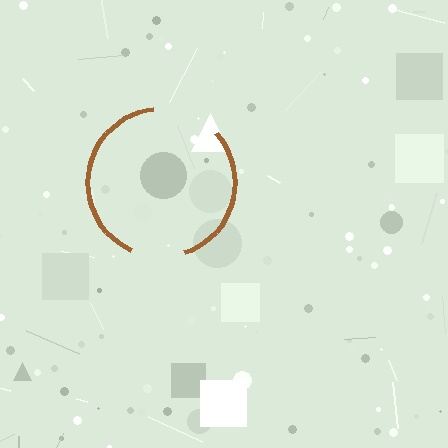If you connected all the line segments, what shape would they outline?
They would outline a circle.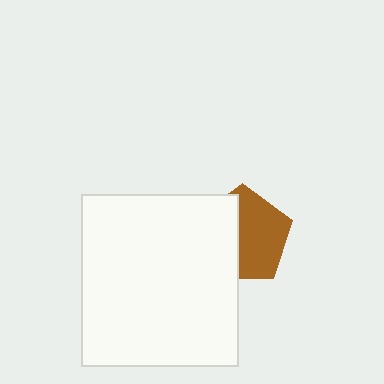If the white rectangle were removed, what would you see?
You would see the complete brown pentagon.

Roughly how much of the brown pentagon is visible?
About half of it is visible (roughly 55%).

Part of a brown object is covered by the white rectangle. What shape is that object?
It is a pentagon.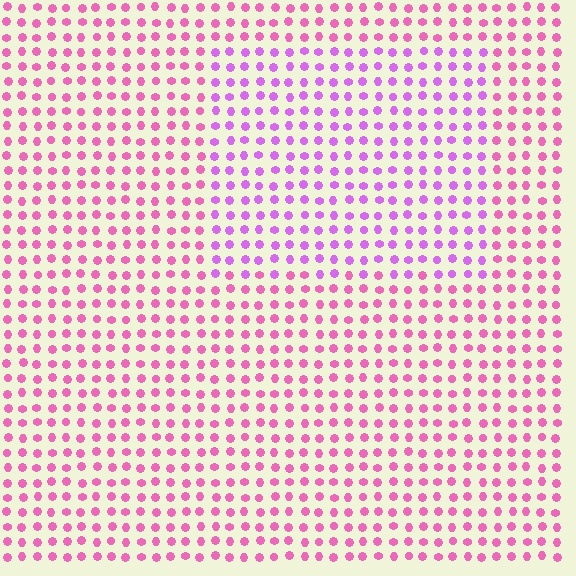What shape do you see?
I see a rectangle.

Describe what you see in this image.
The image is filled with small pink elements in a uniform arrangement. A rectangle-shaped region is visible where the elements are tinted to a slightly different hue, forming a subtle color boundary.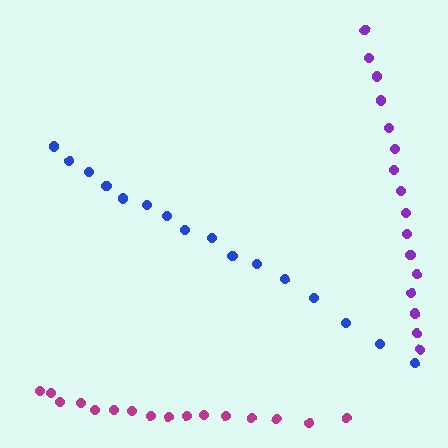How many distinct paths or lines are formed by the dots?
There are 3 distinct paths.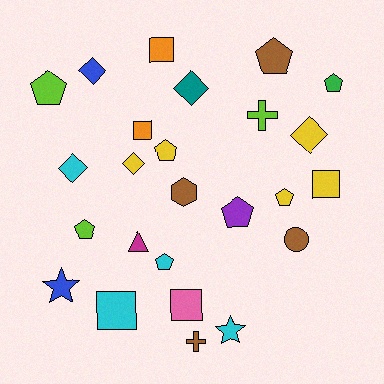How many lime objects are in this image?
There are 3 lime objects.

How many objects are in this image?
There are 25 objects.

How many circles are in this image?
There is 1 circle.